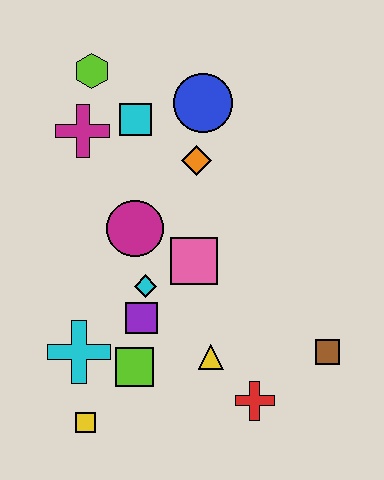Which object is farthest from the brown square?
The lime hexagon is farthest from the brown square.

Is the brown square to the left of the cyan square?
No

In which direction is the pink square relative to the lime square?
The pink square is above the lime square.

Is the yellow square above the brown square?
No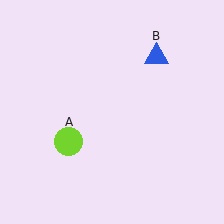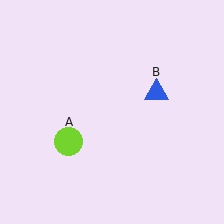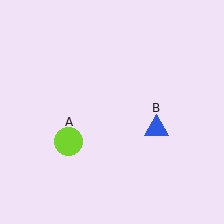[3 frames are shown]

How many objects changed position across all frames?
1 object changed position: blue triangle (object B).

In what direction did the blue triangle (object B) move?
The blue triangle (object B) moved down.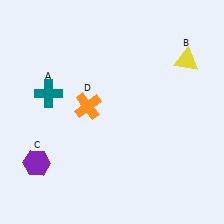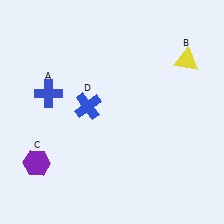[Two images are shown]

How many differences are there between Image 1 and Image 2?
There are 2 differences between the two images.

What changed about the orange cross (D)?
In Image 1, D is orange. In Image 2, it changed to blue.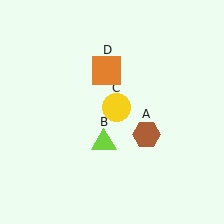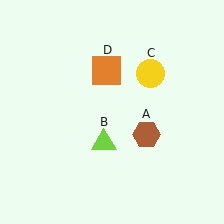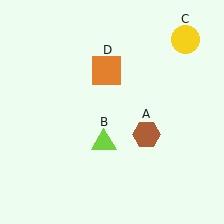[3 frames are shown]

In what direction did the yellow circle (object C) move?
The yellow circle (object C) moved up and to the right.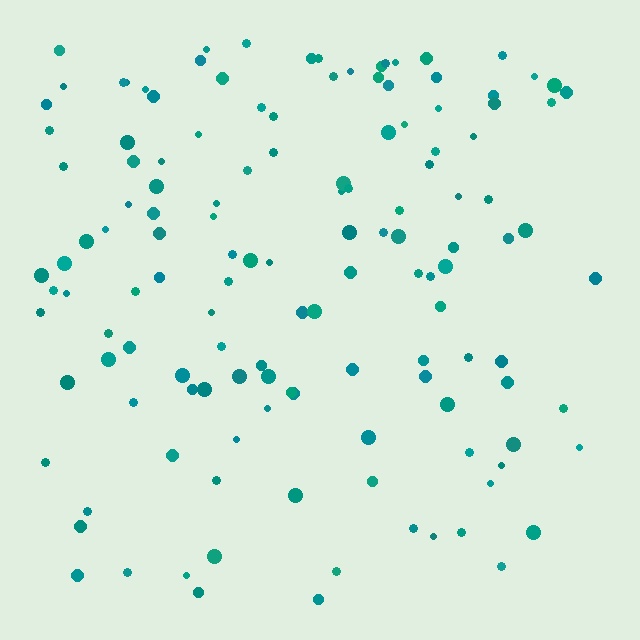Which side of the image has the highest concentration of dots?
The top.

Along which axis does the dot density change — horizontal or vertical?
Vertical.